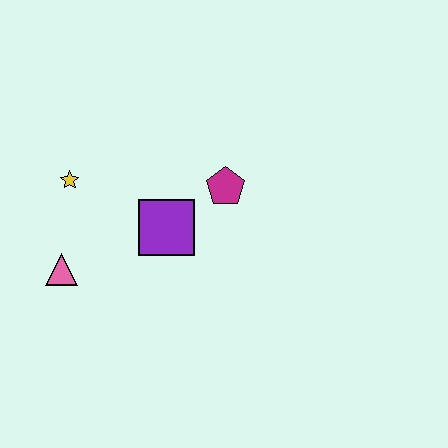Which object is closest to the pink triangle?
The yellow star is closest to the pink triangle.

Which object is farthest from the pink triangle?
The magenta pentagon is farthest from the pink triangle.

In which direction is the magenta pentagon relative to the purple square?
The magenta pentagon is to the right of the purple square.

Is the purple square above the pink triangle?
Yes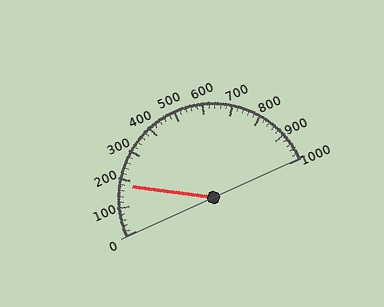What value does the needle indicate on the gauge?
The needle indicates approximately 180.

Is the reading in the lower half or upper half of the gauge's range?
The reading is in the lower half of the range (0 to 1000).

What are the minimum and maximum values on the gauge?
The gauge ranges from 0 to 1000.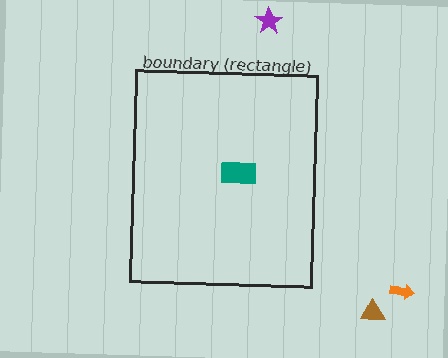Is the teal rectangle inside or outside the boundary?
Inside.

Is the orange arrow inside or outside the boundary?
Outside.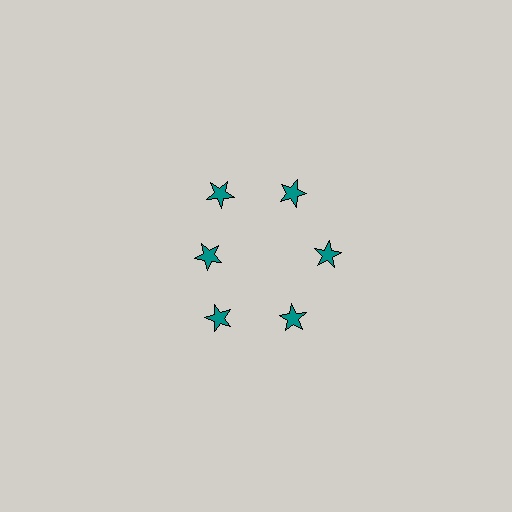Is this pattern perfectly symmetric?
No. The 6 teal stars are arranged in a ring, but one element near the 9 o'clock position is pulled inward toward the center, breaking the 6-fold rotational symmetry.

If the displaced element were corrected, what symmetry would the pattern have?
It would have 6-fold rotational symmetry — the pattern would map onto itself every 60 degrees.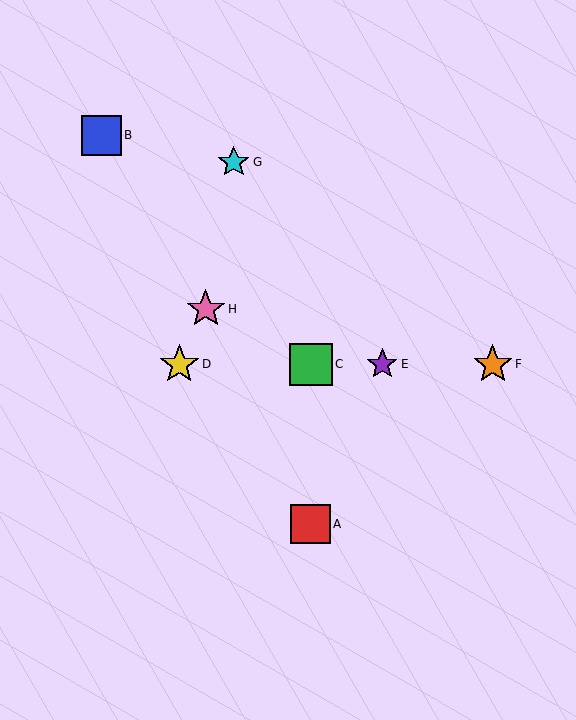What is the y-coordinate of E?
Object E is at y≈364.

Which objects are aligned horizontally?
Objects C, D, E, F are aligned horizontally.